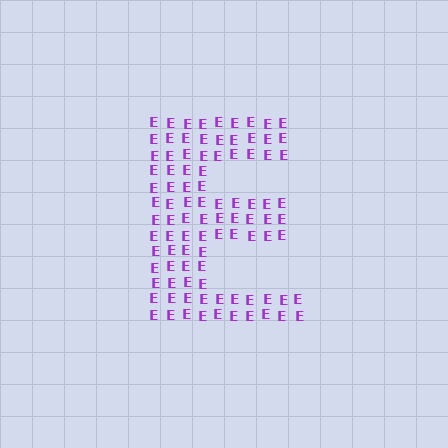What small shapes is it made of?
It is made of small letter E's.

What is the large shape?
The large shape is the letter E.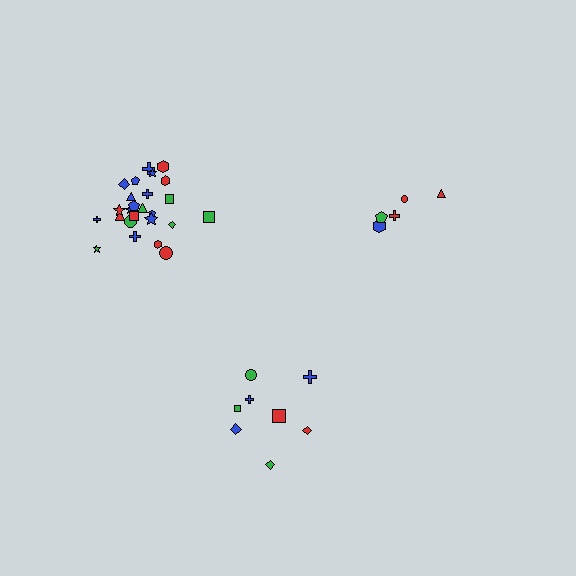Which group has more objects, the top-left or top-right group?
The top-left group.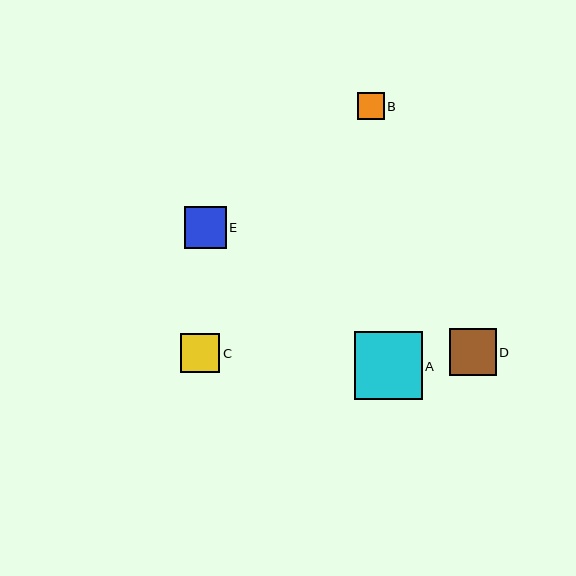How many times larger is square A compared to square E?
Square A is approximately 1.6 times the size of square E.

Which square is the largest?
Square A is the largest with a size of approximately 68 pixels.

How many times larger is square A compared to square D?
Square A is approximately 1.4 times the size of square D.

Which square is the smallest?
Square B is the smallest with a size of approximately 27 pixels.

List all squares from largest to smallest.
From largest to smallest: A, D, E, C, B.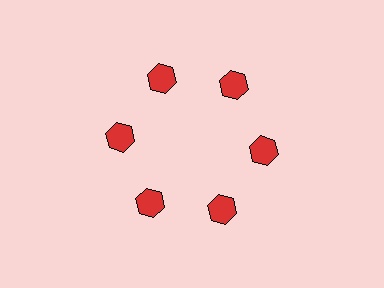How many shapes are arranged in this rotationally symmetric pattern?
There are 6 shapes, arranged in 6 groups of 1.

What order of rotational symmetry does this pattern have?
This pattern has 6-fold rotational symmetry.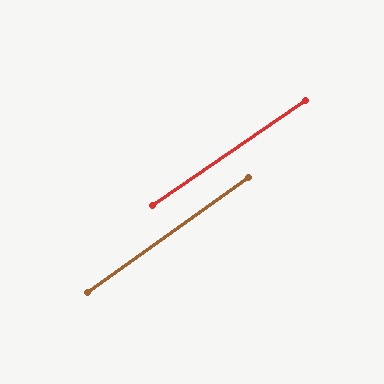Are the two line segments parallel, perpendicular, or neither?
Parallel — their directions differ by only 0.9°.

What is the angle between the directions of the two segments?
Approximately 1 degree.